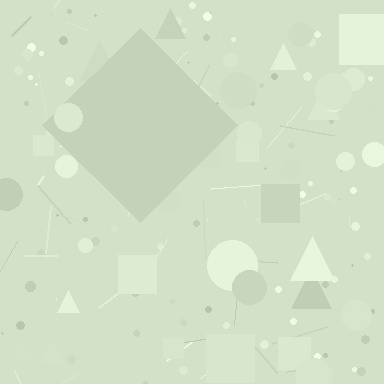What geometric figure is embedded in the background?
A diamond is embedded in the background.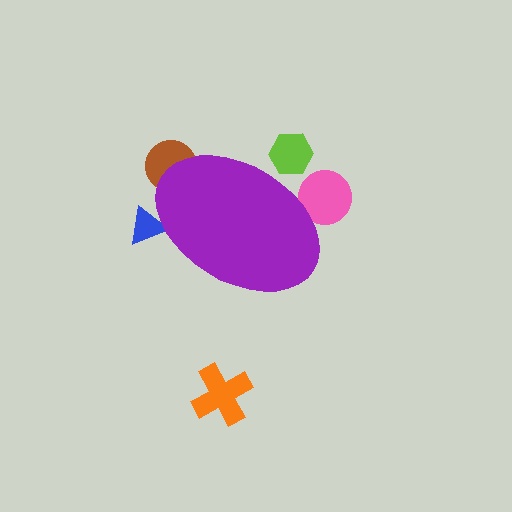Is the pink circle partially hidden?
Yes, the pink circle is partially hidden behind the purple ellipse.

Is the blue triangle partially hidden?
Yes, the blue triangle is partially hidden behind the purple ellipse.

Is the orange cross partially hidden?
No, the orange cross is fully visible.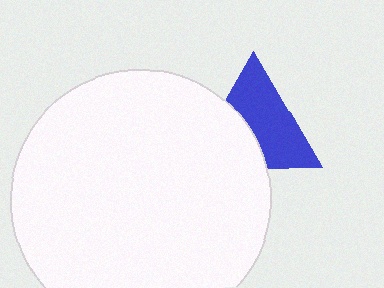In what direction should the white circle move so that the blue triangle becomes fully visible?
The white circle should move left. That is the shortest direction to clear the overlap and leave the blue triangle fully visible.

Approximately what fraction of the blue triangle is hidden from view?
Roughly 39% of the blue triangle is hidden behind the white circle.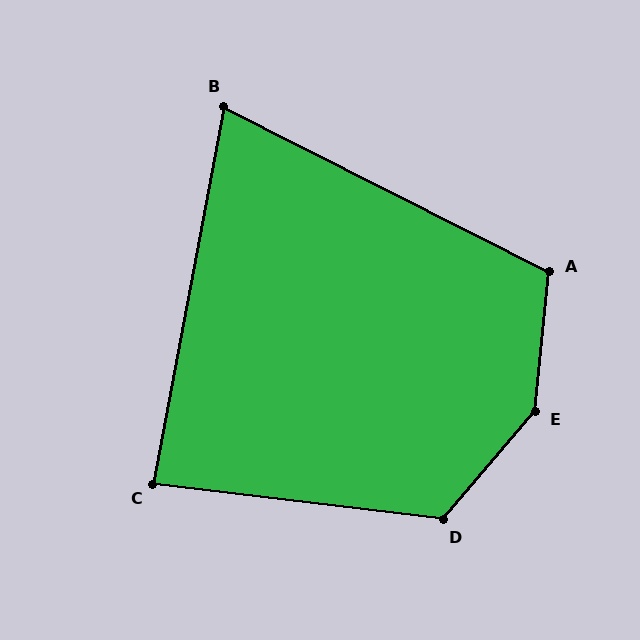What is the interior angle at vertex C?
Approximately 86 degrees (approximately right).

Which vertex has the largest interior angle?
E, at approximately 145 degrees.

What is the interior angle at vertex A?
Approximately 111 degrees (obtuse).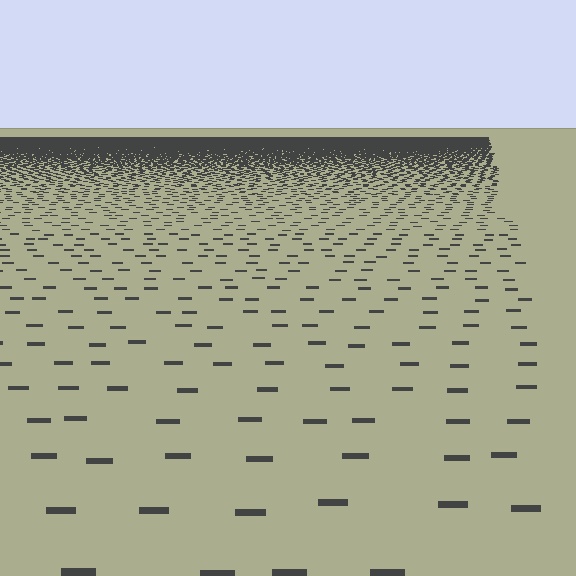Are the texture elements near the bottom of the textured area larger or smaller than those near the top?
Larger. Near the bottom, elements are closer to the viewer and appear at a bigger on-screen size.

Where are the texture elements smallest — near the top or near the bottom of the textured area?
Near the top.